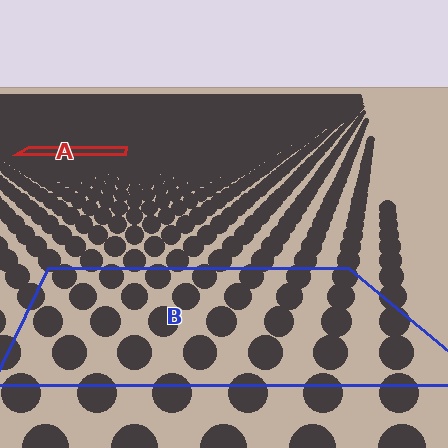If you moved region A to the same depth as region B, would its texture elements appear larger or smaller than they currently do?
They would appear larger. At a closer depth, the same texture elements are projected at a bigger on-screen size.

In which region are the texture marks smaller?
The texture marks are smaller in region A, because it is farther away.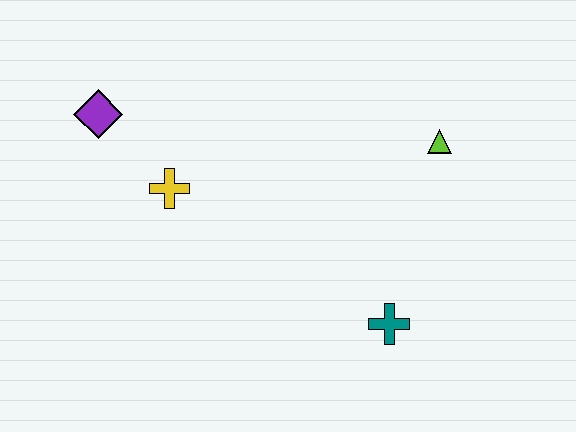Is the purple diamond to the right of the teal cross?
No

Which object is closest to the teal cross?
The lime triangle is closest to the teal cross.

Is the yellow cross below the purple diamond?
Yes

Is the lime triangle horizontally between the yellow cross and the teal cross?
No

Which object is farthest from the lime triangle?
The purple diamond is farthest from the lime triangle.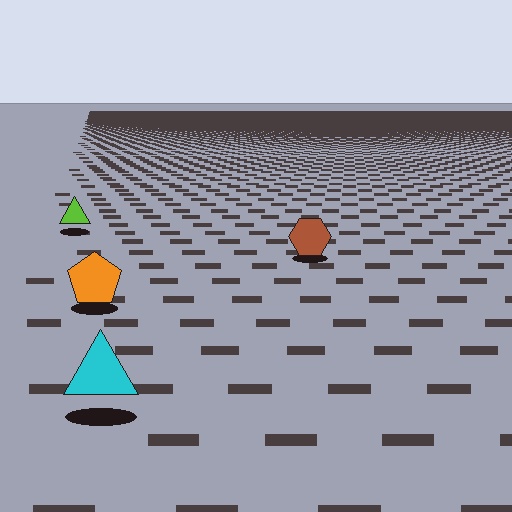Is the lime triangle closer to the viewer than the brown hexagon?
No. The brown hexagon is closer — you can tell from the texture gradient: the ground texture is coarser near it.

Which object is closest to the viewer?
The cyan triangle is closest. The texture marks near it are larger and more spread out.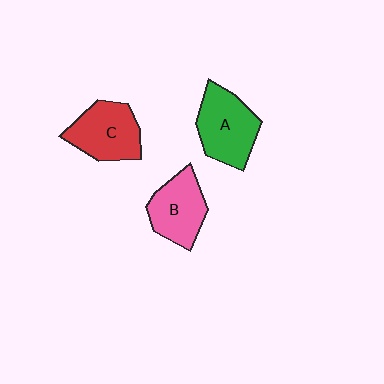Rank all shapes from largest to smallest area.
From largest to smallest: A (green), C (red), B (pink).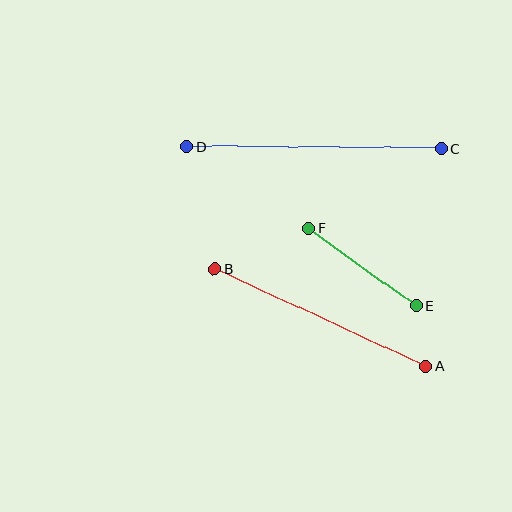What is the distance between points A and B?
The distance is approximately 232 pixels.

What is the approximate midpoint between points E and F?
The midpoint is at approximately (362, 267) pixels.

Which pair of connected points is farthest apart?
Points C and D are farthest apart.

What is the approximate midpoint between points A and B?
The midpoint is at approximately (321, 318) pixels.